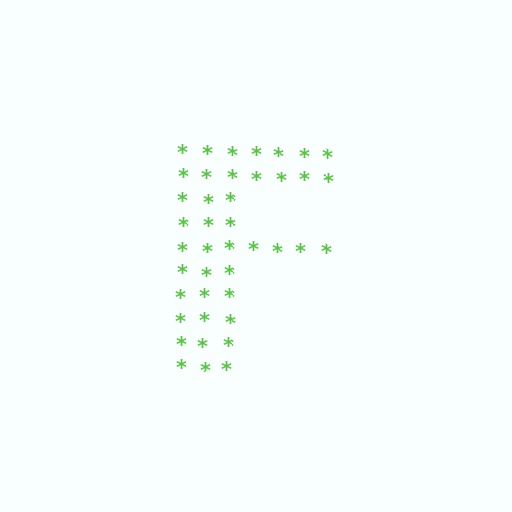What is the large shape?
The large shape is the letter F.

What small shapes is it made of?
It is made of small asterisks.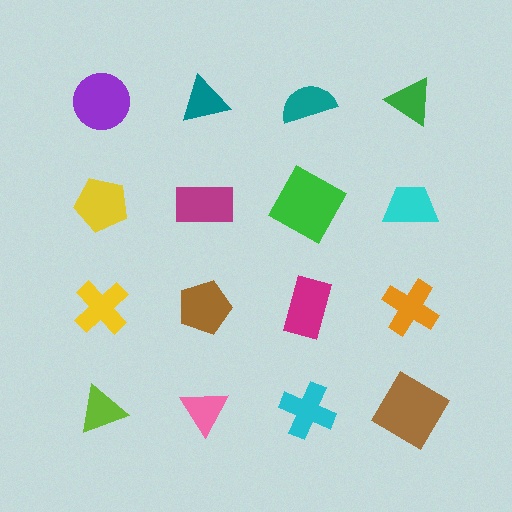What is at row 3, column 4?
An orange cross.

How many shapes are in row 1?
4 shapes.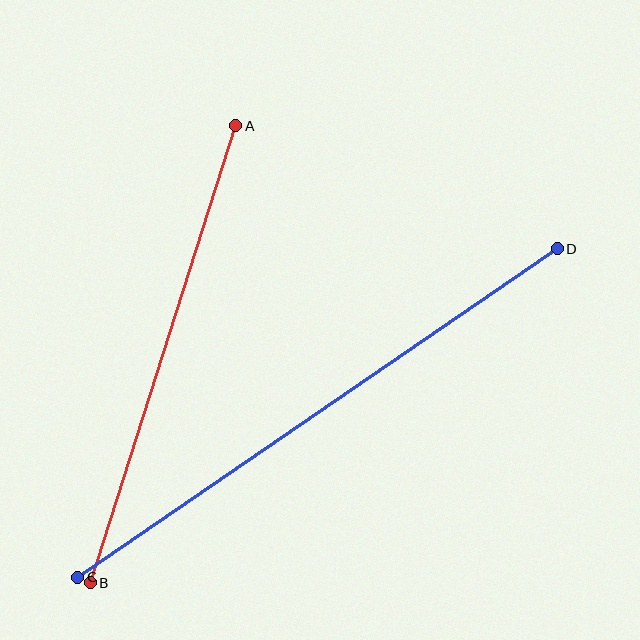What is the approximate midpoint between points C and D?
The midpoint is at approximately (317, 413) pixels.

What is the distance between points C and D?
The distance is approximately 581 pixels.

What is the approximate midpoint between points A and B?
The midpoint is at approximately (163, 354) pixels.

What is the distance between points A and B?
The distance is approximately 480 pixels.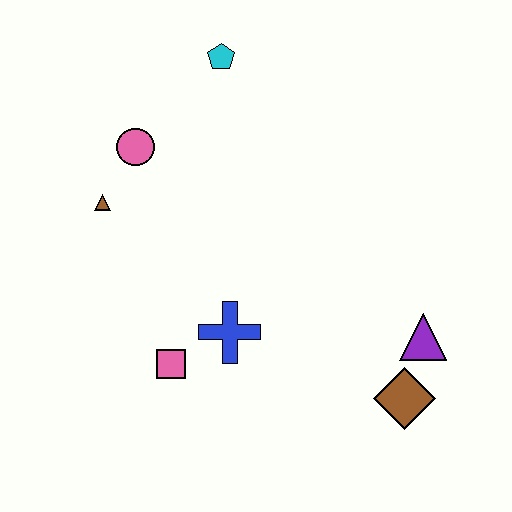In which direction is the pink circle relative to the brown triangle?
The pink circle is above the brown triangle.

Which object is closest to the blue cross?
The pink square is closest to the blue cross.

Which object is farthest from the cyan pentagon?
The brown diamond is farthest from the cyan pentagon.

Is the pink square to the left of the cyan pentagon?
Yes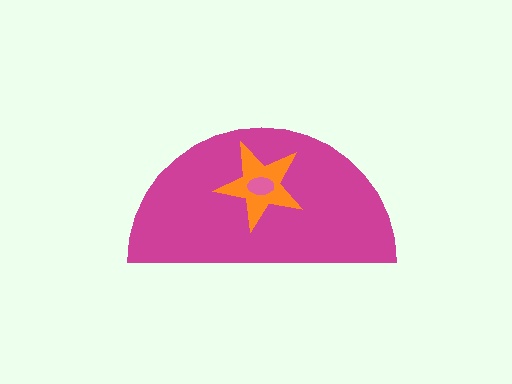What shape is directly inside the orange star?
The pink ellipse.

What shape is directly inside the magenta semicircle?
The orange star.